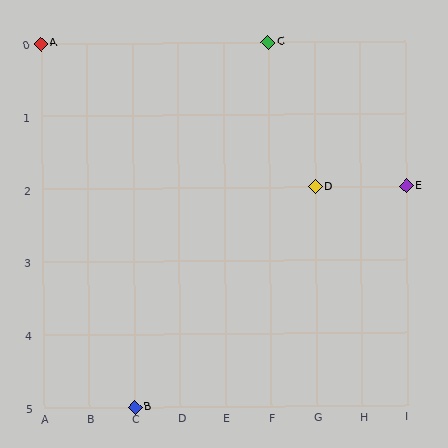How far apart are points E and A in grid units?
Points E and A are 8 columns and 2 rows apart (about 8.2 grid units diagonally).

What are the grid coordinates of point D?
Point D is at grid coordinates (G, 2).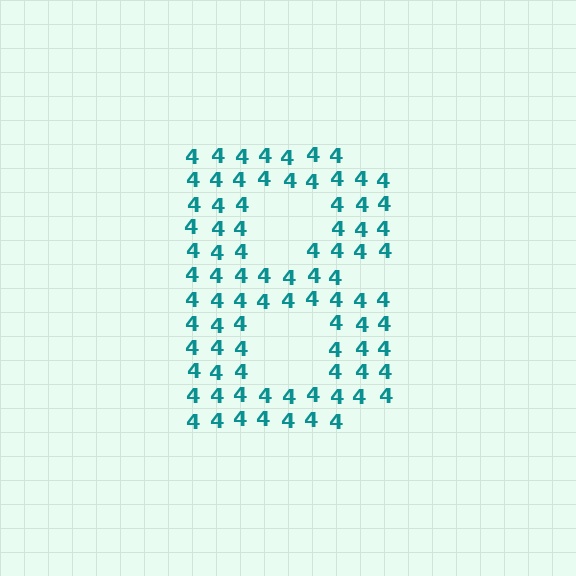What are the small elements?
The small elements are digit 4's.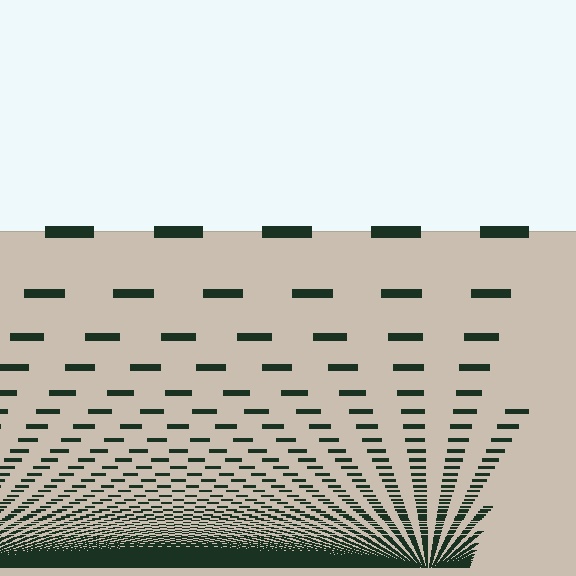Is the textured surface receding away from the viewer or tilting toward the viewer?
The surface appears to tilt toward the viewer. Texture elements get larger and sparser toward the top.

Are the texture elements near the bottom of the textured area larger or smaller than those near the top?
Smaller. The gradient is inverted — elements near the bottom are smaller and denser.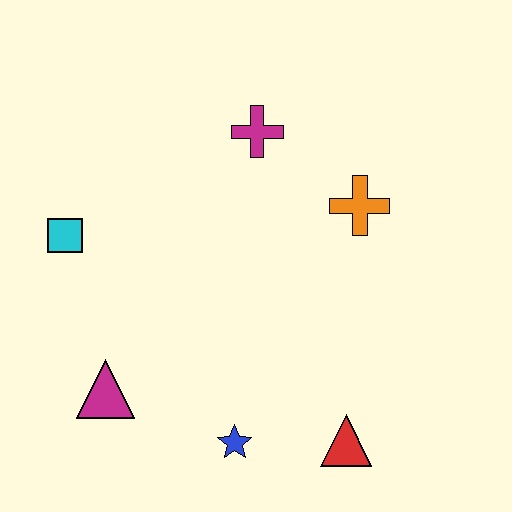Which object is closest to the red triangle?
The blue star is closest to the red triangle.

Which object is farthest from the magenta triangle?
The orange cross is farthest from the magenta triangle.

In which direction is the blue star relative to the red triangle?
The blue star is to the left of the red triangle.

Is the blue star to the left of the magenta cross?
Yes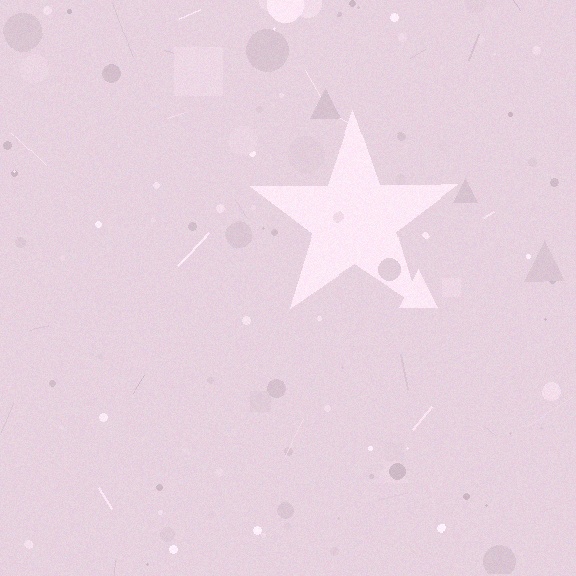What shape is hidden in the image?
A star is hidden in the image.